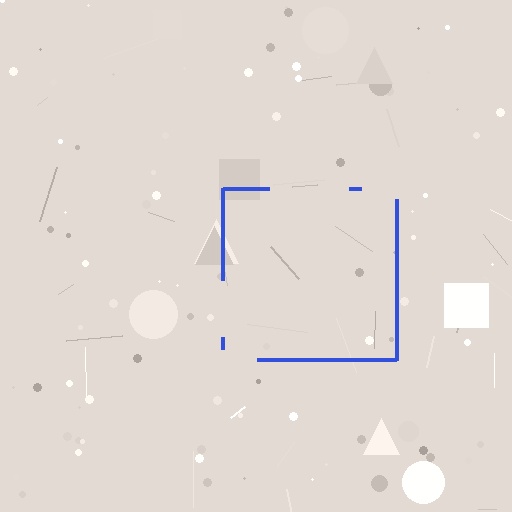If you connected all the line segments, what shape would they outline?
They would outline a square.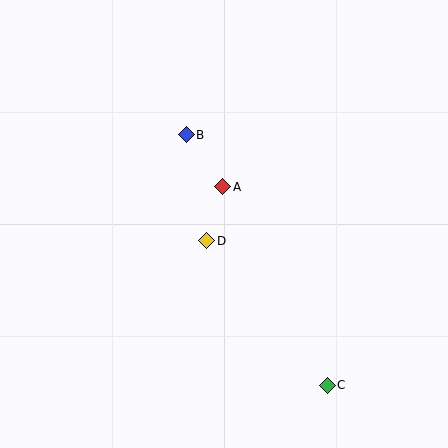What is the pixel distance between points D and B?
The distance between D and B is 108 pixels.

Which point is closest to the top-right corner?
Point A is closest to the top-right corner.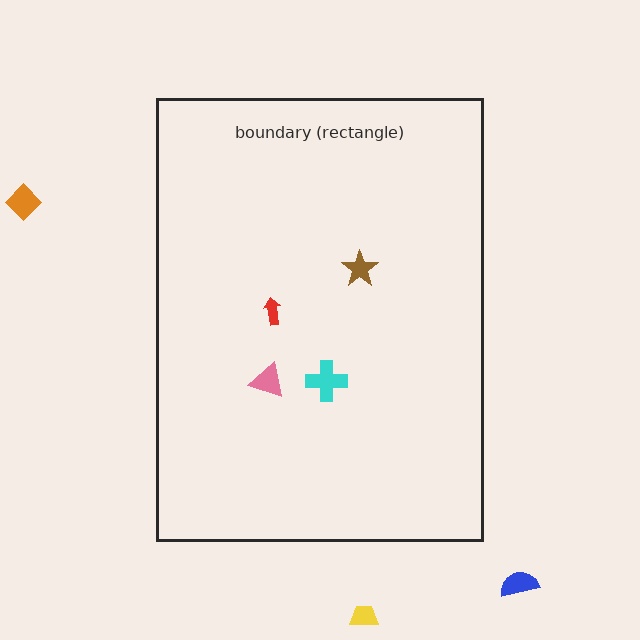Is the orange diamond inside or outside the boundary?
Outside.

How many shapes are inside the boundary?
4 inside, 3 outside.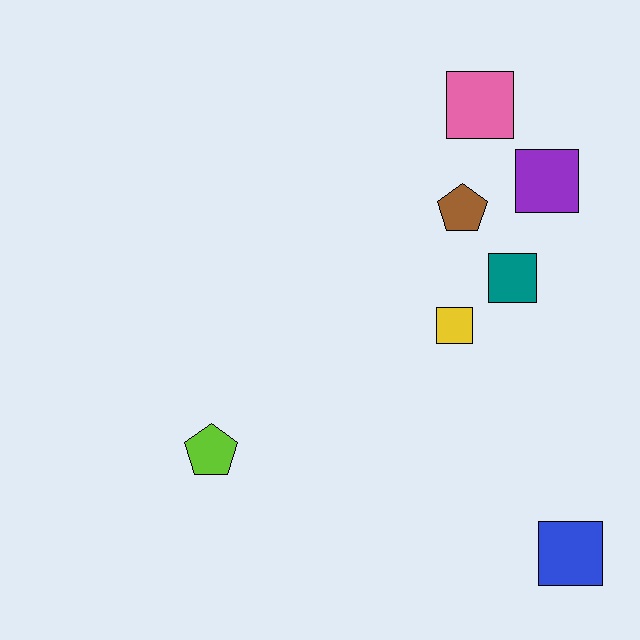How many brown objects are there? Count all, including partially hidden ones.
There is 1 brown object.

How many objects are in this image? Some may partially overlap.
There are 7 objects.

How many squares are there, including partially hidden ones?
There are 5 squares.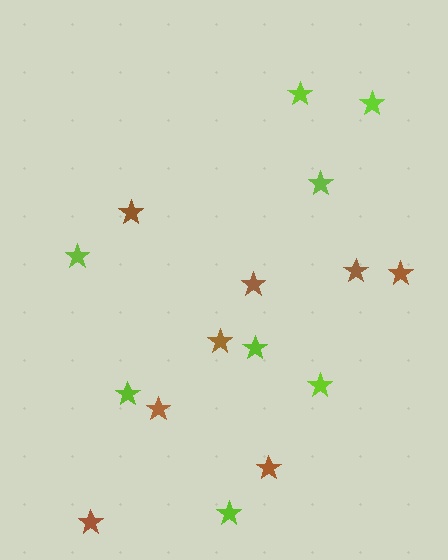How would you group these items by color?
There are 2 groups: one group of lime stars (8) and one group of brown stars (8).